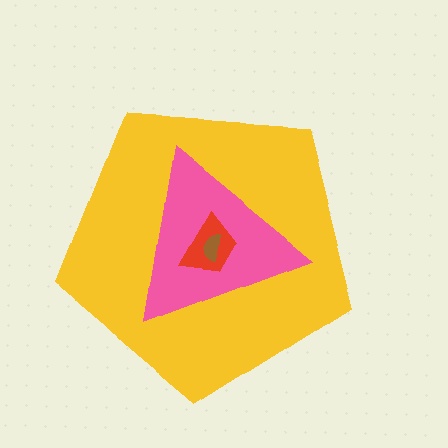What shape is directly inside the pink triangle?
The red trapezoid.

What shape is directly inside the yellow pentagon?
The pink triangle.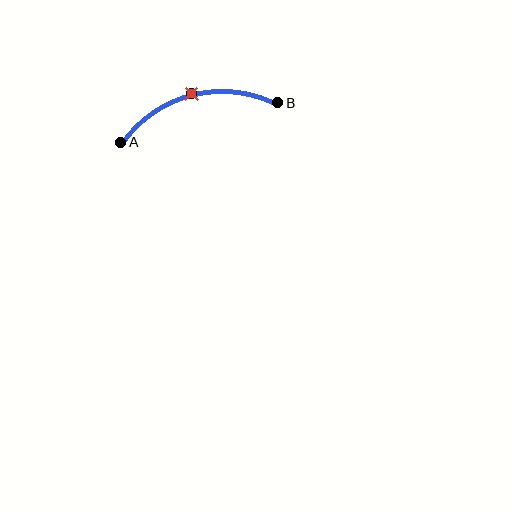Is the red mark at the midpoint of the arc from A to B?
Yes. The red mark lies on the arc at equal arc-length from both A and B — it is the arc midpoint.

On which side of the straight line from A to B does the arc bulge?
The arc bulges above the straight line connecting A and B.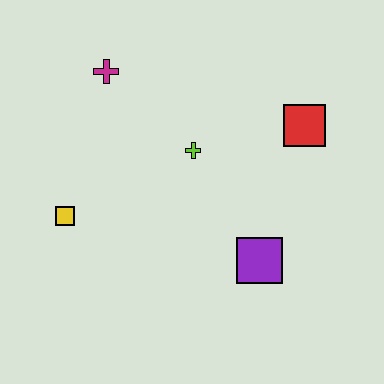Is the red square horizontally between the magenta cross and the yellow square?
No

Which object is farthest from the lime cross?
The yellow square is farthest from the lime cross.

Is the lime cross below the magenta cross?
Yes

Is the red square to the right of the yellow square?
Yes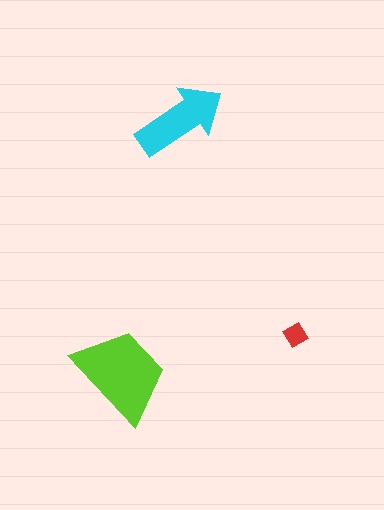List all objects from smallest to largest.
The red diamond, the cyan arrow, the lime trapezoid.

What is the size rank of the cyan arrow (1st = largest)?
2nd.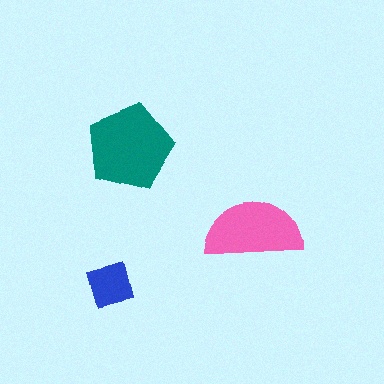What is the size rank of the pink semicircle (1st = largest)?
2nd.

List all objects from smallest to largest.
The blue square, the pink semicircle, the teal pentagon.